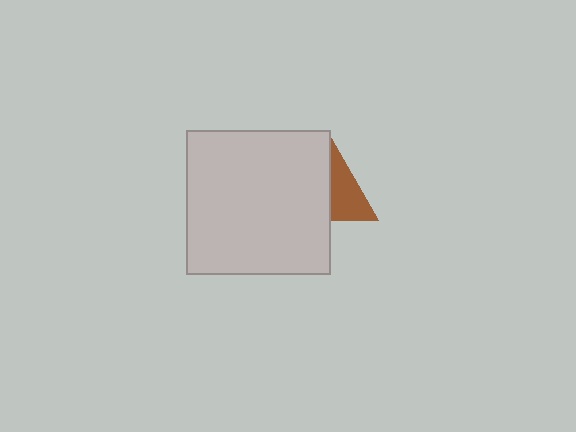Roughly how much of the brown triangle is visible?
A small part of it is visible (roughly 43%).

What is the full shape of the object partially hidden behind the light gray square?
The partially hidden object is a brown triangle.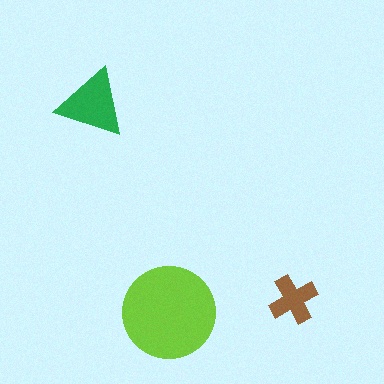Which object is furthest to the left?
The green triangle is leftmost.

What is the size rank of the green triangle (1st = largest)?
2nd.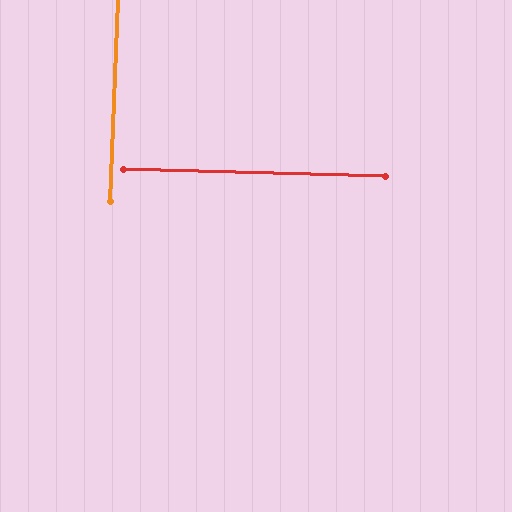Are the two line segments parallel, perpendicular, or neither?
Perpendicular — they meet at approximately 89°.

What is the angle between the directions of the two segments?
Approximately 89 degrees.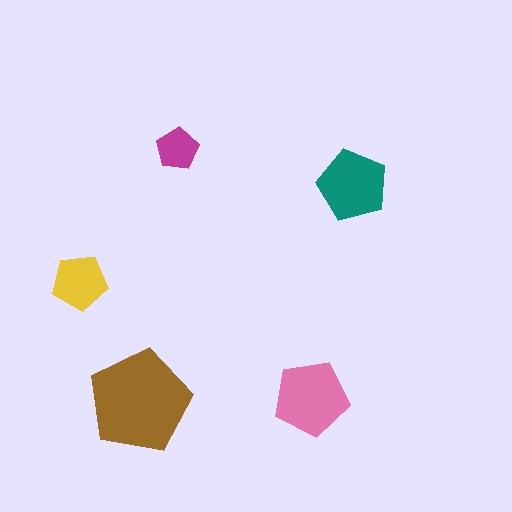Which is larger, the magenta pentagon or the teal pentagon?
The teal one.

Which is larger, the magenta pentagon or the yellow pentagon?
The yellow one.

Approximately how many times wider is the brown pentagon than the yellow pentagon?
About 2 times wider.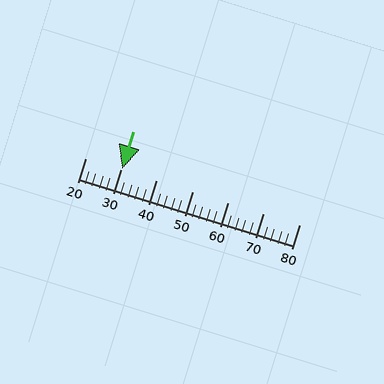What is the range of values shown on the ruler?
The ruler shows values from 20 to 80.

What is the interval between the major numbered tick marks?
The major tick marks are spaced 10 units apart.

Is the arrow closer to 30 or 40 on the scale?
The arrow is closer to 30.